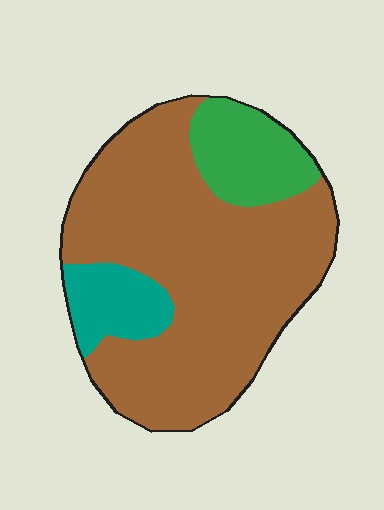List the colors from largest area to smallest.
From largest to smallest: brown, green, teal.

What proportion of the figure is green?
Green covers around 15% of the figure.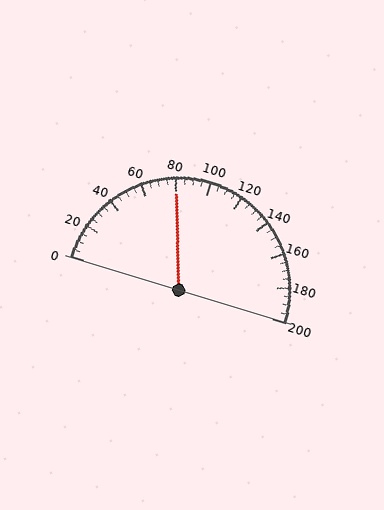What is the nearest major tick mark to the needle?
The nearest major tick mark is 80.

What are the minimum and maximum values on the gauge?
The gauge ranges from 0 to 200.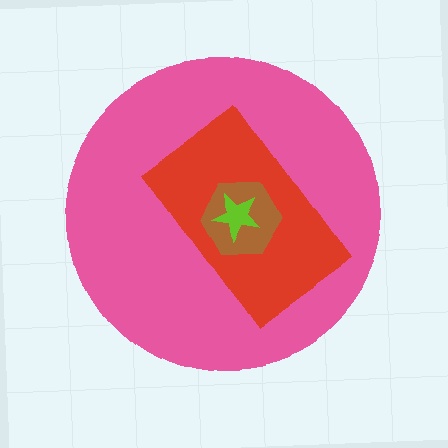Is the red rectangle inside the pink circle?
Yes.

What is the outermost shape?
The pink circle.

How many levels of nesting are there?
4.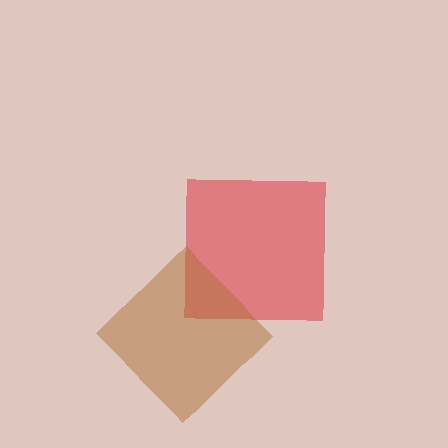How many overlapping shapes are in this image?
There are 2 overlapping shapes in the image.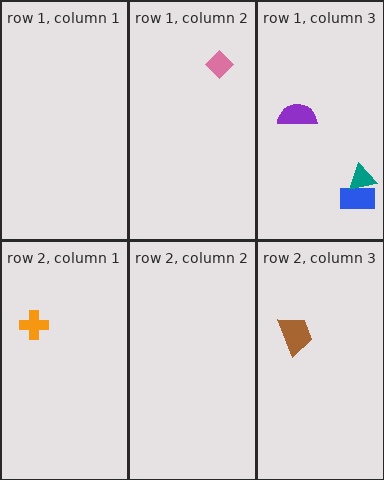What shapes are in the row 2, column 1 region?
The orange cross.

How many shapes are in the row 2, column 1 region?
1.